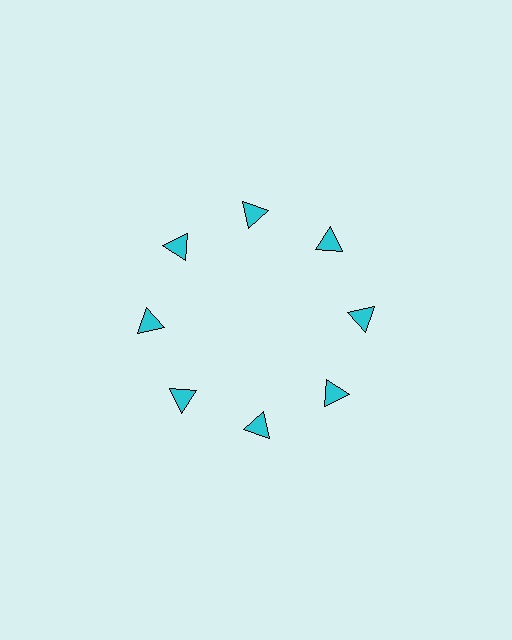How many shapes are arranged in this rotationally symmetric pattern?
There are 8 shapes, arranged in 8 groups of 1.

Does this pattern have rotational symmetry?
Yes, this pattern has 8-fold rotational symmetry. It looks the same after rotating 45 degrees around the center.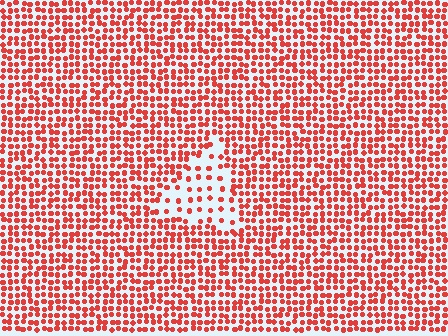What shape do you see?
I see a triangle.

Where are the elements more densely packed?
The elements are more densely packed outside the triangle boundary.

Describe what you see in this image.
The image contains small red elements arranged at two different densities. A triangle-shaped region is visible where the elements are less densely packed than the surrounding area.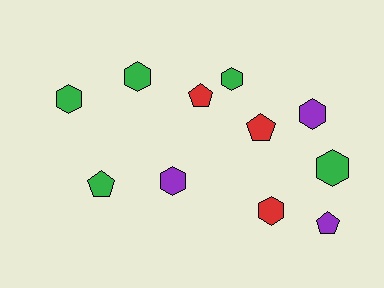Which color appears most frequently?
Green, with 5 objects.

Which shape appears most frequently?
Hexagon, with 7 objects.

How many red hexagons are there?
There is 1 red hexagon.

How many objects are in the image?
There are 11 objects.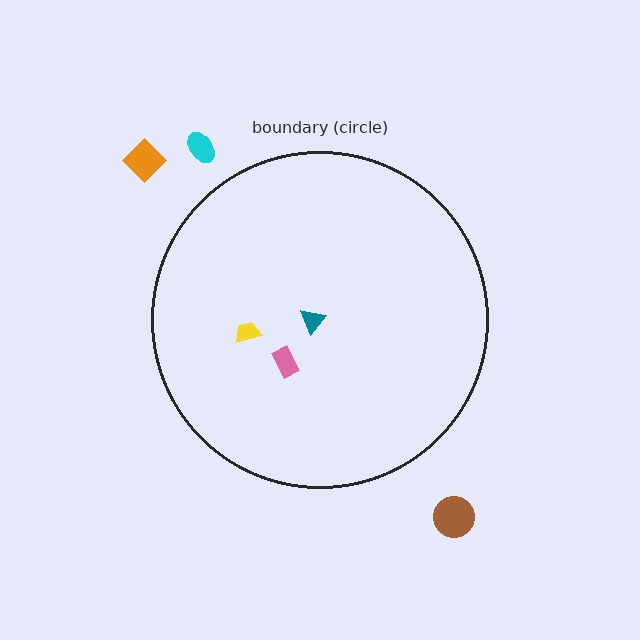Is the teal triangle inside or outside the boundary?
Inside.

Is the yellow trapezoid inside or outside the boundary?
Inside.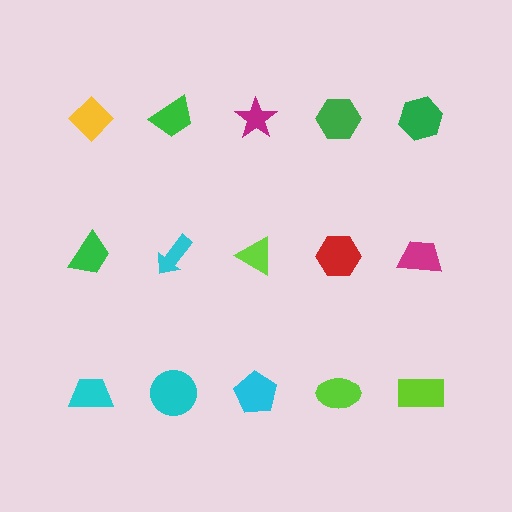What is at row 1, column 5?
A green hexagon.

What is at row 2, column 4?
A red hexagon.